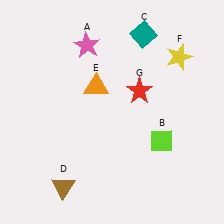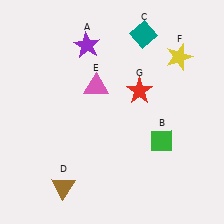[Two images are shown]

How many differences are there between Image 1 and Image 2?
There are 3 differences between the two images.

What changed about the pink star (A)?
In Image 1, A is pink. In Image 2, it changed to purple.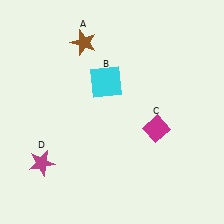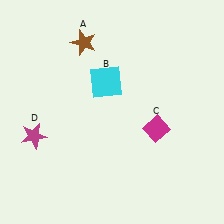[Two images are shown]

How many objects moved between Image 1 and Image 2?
1 object moved between the two images.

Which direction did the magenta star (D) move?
The magenta star (D) moved up.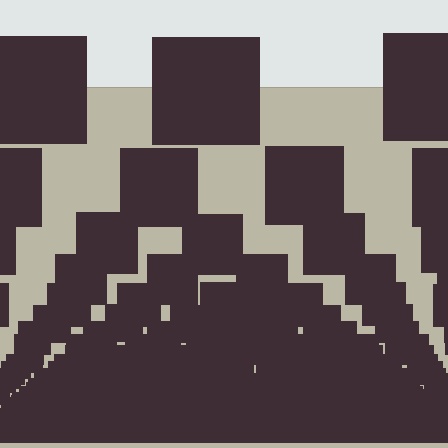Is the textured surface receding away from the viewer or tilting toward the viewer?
The surface appears to tilt toward the viewer. Texture elements get larger and sparser toward the top.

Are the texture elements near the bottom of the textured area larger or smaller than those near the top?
Smaller. The gradient is inverted — elements near the bottom are smaller and denser.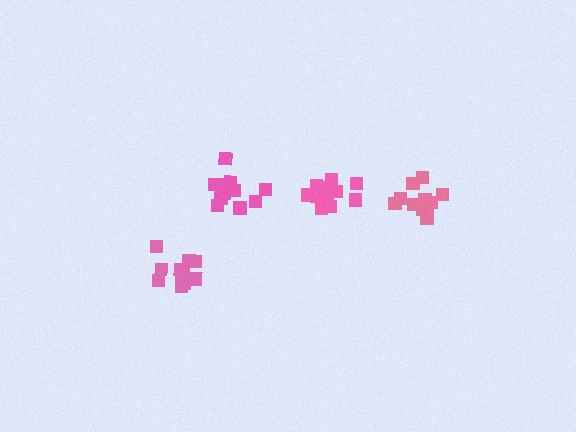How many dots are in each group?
Group 1: 14 dots, Group 2: 10 dots, Group 3: 14 dots, Group 4: 11 dots (49 total).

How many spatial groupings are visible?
There are 4 spatial groupings.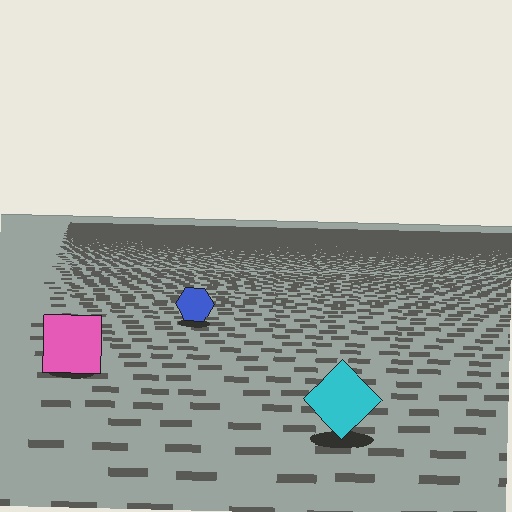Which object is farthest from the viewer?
The blue hexagon is farthest from the viewer. It appears smaller and the ground texture around it is denser.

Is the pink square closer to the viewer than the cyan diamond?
No. The cyan diamond is closer — you can tell from the texture gradient: the ground texture is coarser near it.